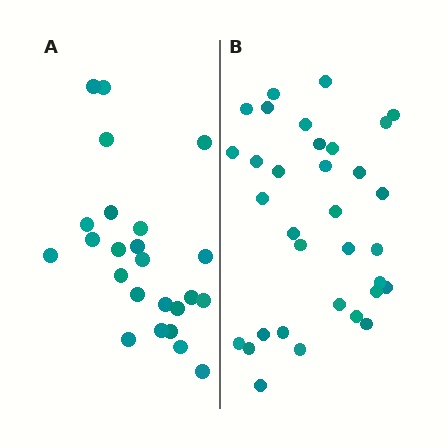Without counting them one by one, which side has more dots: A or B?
Region B (the right region) has more dots.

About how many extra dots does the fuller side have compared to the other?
Region B has roughly 8 or so more dots than region A.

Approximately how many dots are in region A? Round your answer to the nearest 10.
About 20 dots. (The exact count is 24, which rounds to 20.)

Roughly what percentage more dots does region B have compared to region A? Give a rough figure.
About 40% more.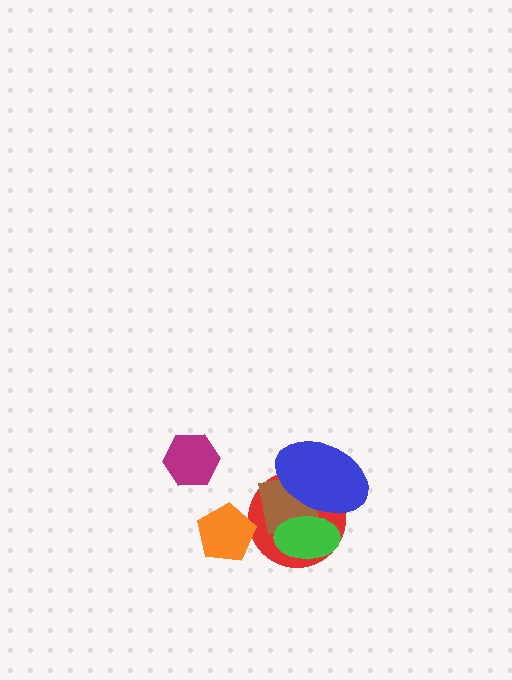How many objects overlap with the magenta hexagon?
0 objects overlap with the magenta hexagon.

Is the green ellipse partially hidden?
Yes, it is partially covered by another shape.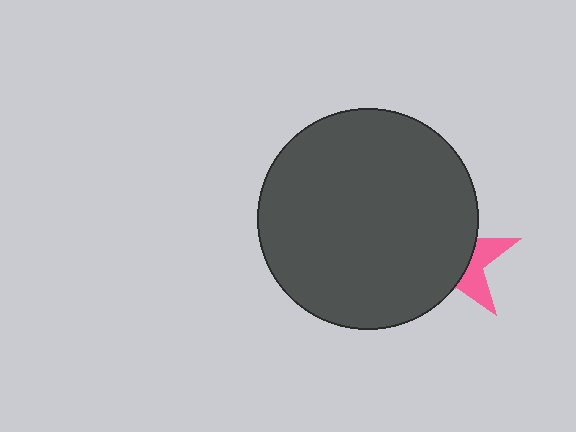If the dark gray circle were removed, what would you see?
You would see the complete pink star.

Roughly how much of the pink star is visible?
A small part of it is visible (roughly 33%).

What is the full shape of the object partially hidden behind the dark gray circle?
The partially hidden object is a pink star.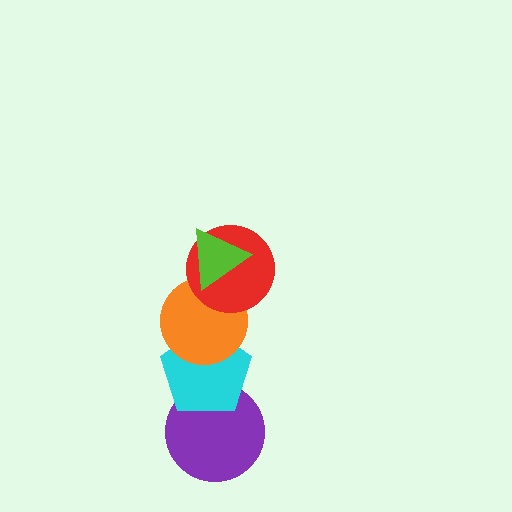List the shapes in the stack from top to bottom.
From top to bottom: the lime triangle, the red circle, the orange circle, the cyan pentagon, the purple circle.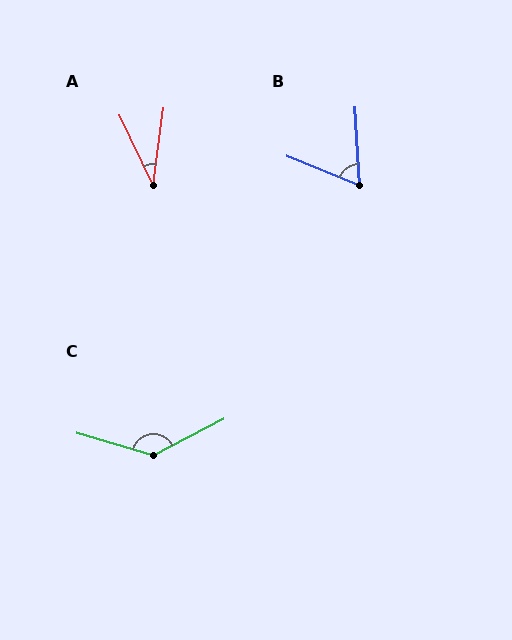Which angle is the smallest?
A, at approximately 33 degrees.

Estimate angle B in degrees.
Approximately 65 degrees.